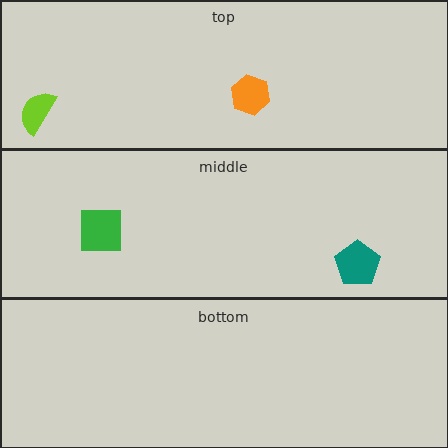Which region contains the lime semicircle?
The top region.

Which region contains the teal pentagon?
The middle region.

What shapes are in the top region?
The lime semicircle, the orange hexagon.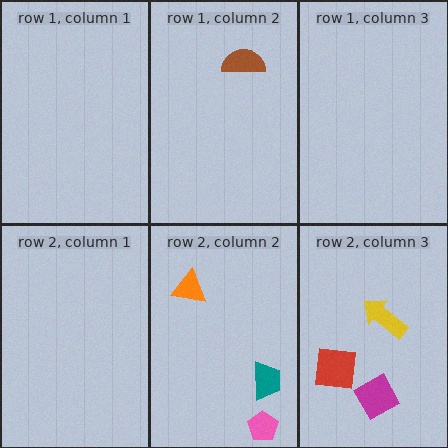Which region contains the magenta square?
The row 2, column 3 region.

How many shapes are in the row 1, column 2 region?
1.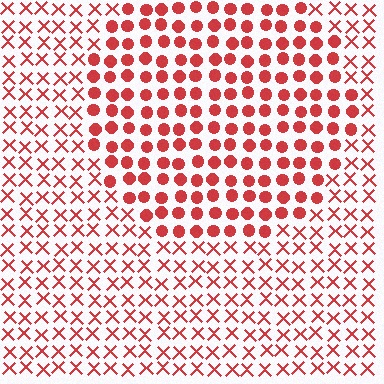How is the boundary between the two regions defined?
The boundary is defined by a change in element shape: circles inside vs. X marks outside. All elements share the same color and spacing.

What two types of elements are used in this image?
The image uses circles inside the circle region and X marks outside it.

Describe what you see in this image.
The image is filled with small red elements arranged in a uniform grid. A circle-shaped region contains circles, while the surrounding area contains X marks. The boundary is defined purely by the change in element shape.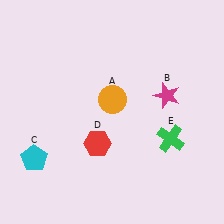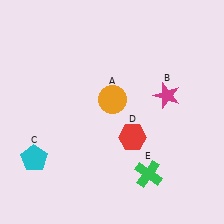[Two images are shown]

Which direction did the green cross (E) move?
The green cross (E) moved down.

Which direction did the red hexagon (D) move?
The red hexagon (D) moved right.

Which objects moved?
The objects that moved are: the red hexagon (D), the green cross (E).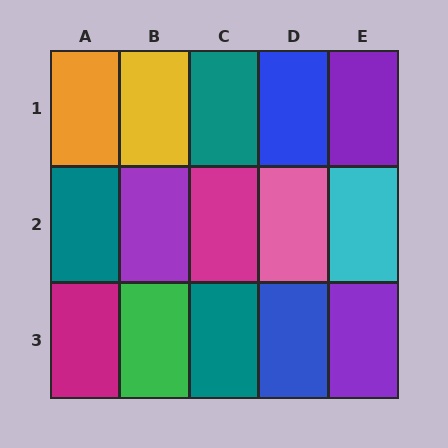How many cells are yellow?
1 cell is yellow.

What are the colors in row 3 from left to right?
Magenta, green, teal, blue, purple.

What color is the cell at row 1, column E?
Purple.